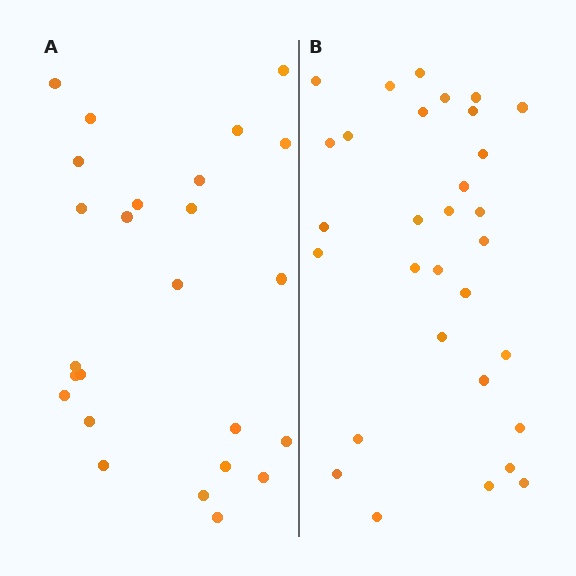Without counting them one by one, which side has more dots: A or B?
Region B (the right region) has more dots.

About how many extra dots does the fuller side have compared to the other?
Region B has about 6 more dots than region A.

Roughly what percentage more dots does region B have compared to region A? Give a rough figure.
About 25% more.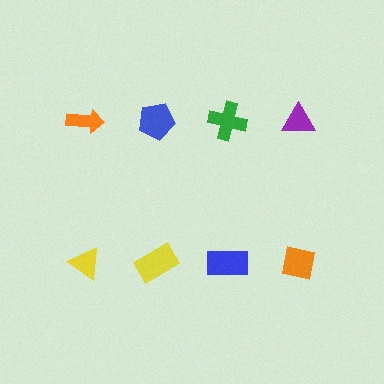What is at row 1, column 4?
A purple triangle.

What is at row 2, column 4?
An orange square.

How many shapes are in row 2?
4 shapes.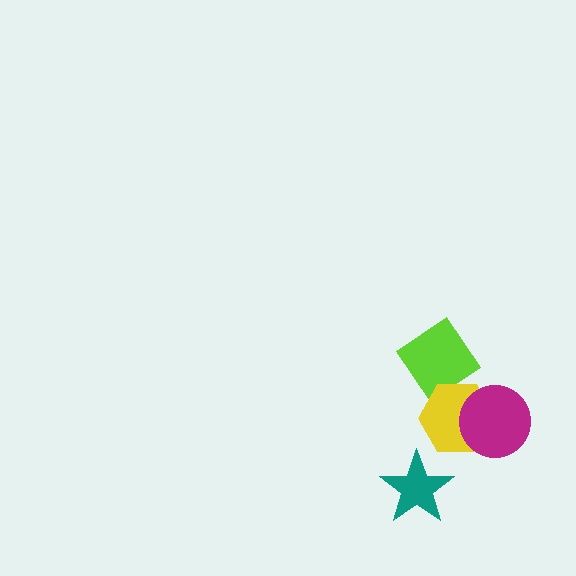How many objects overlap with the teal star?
0 objects overlap with the teal star.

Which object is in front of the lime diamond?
The yellow hexagon is in front of the lime diamond.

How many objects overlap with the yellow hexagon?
2 objects overlap with the yellow hexagon.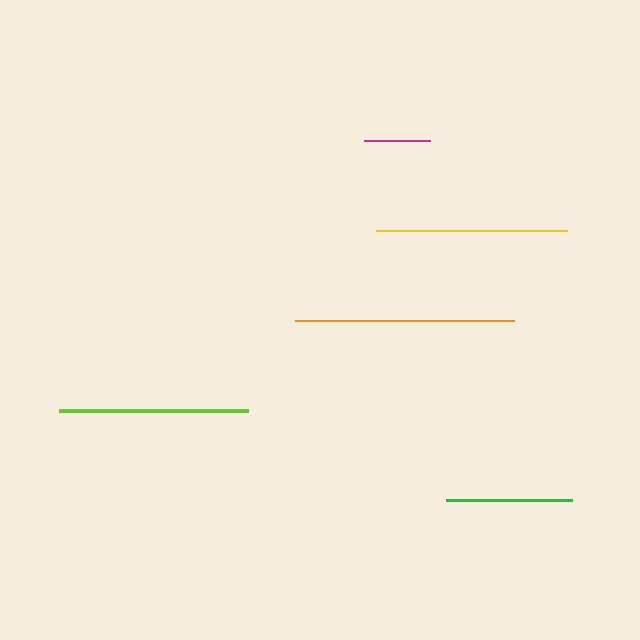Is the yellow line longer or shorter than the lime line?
The yellow line is longer than the lime line.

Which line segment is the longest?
The orange line is the longest at approximately 219 pixels.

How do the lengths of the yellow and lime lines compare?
The yellow and lime lines are approximately the same length.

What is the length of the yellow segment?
The yellow segment is approximately 190 pixels long.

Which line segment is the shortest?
The magenta line is the shortest at approximately 66 pixels.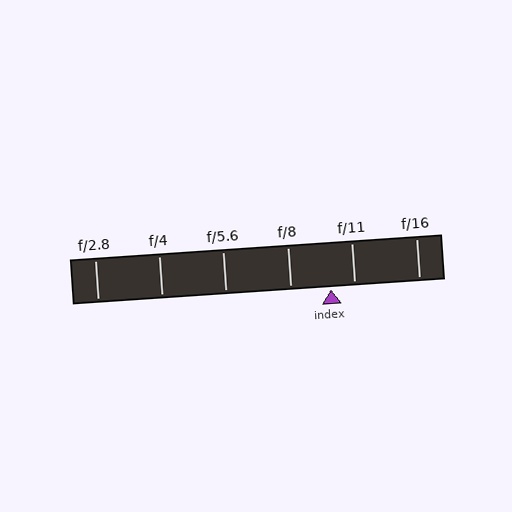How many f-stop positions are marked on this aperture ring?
There are 6 f-stop positions marked.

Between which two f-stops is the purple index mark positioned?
The index mark is between f/8 and f/11.